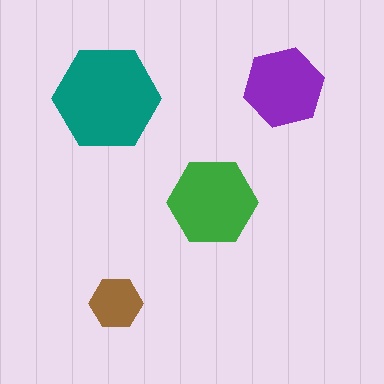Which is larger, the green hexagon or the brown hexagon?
The green one.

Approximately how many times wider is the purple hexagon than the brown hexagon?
About 1.5 times wider.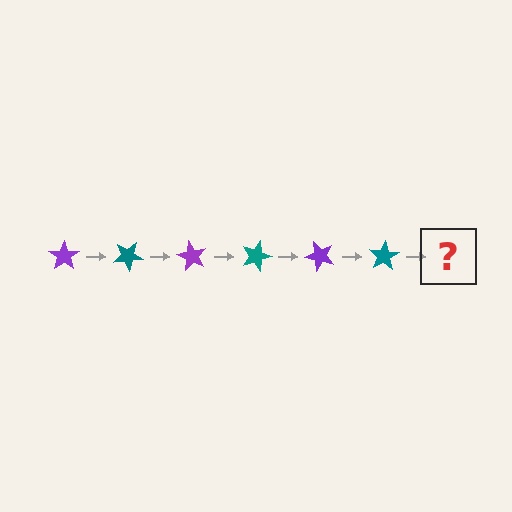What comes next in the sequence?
The next element should be a purple star, rotated 180 degrees from the start.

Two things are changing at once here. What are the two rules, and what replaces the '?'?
The two rules are that it rotates 30 degrees each step and the color cycles through purple and teal. The '?' should be a purple star, rotated 180 degrees from the start.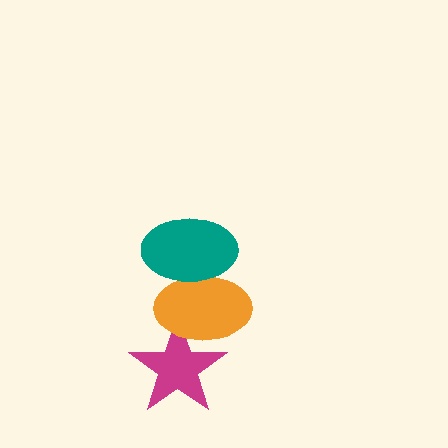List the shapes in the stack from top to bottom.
From top to bottom: the teal ellipse, the orange ellipse, the magenta star.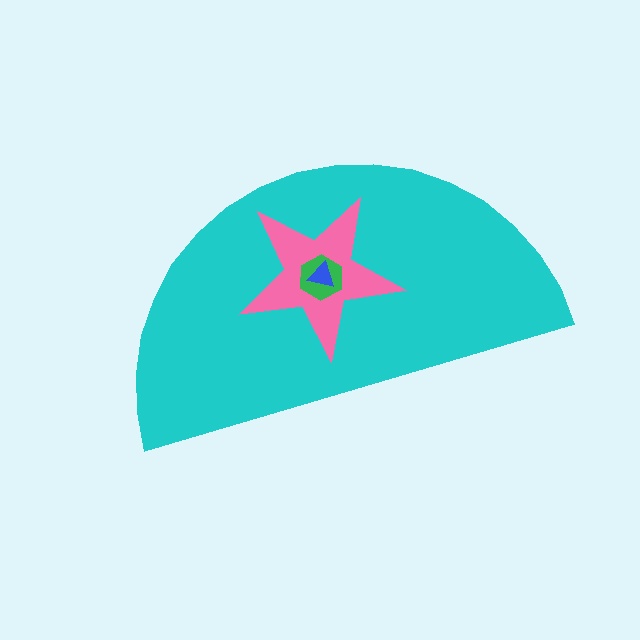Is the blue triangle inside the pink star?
Yes.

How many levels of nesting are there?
4.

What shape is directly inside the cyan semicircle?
The pink star.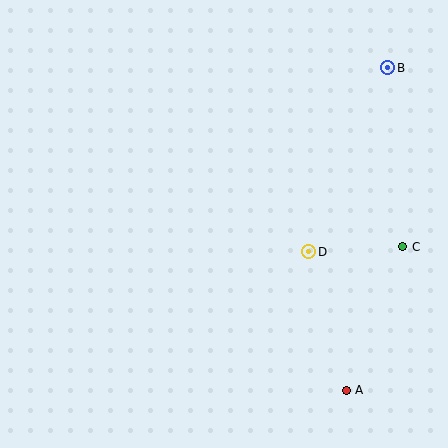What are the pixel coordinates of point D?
Point D is at (309, 252).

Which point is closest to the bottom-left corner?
Point A is closest to the bottom-left corner.